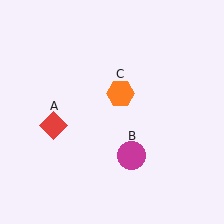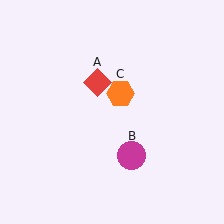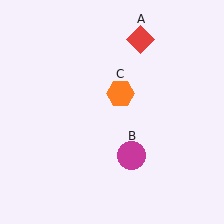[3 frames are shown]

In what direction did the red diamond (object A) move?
The red diamond (object A) moved up and to the right.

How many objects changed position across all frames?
1 object changed position: red diamond (object A).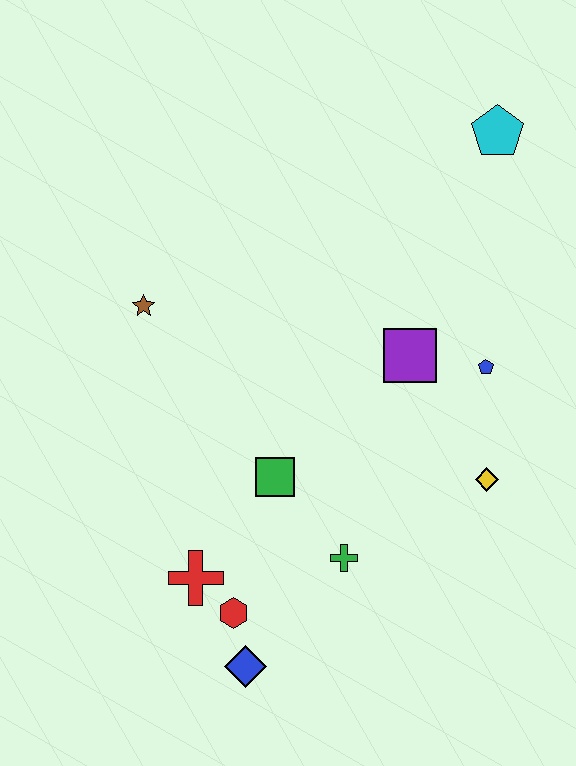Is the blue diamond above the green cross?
No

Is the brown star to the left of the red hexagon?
Yes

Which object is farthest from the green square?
The cyan pentagon is farthest from the green square.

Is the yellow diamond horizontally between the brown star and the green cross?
No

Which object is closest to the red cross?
The red hexagon is closest to the red cross.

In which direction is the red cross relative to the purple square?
The red cross is below the purple square.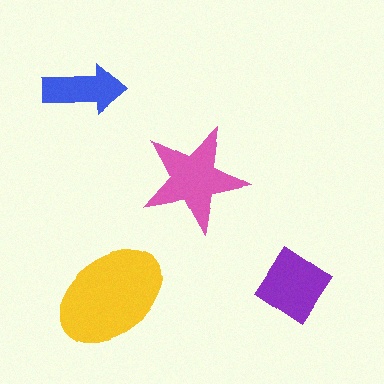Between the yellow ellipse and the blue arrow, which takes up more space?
The yellow ellipse.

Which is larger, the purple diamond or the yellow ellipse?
The yellow ellipse.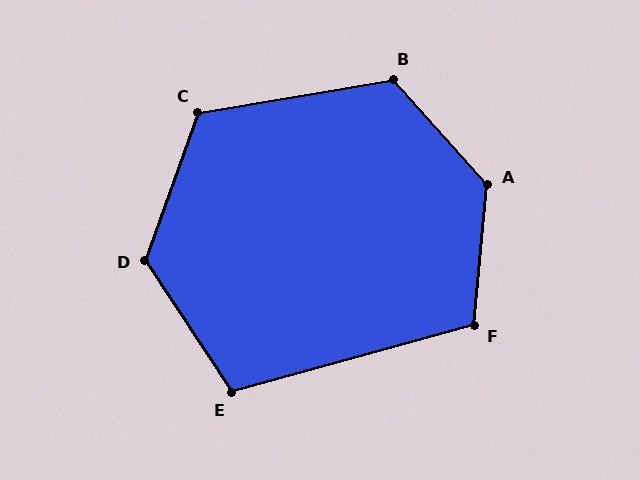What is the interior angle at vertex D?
Approximately 127 degrees (obtuse).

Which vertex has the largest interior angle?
A, at approximately 133 degrees.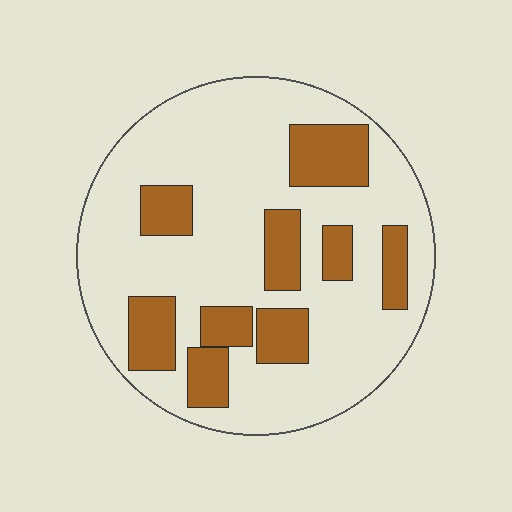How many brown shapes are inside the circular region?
9.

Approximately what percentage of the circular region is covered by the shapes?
Approximately 25%.